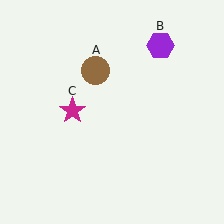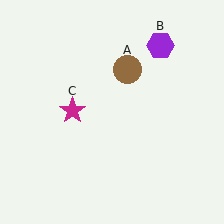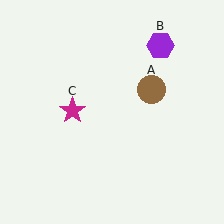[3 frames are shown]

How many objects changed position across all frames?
1 object changed position: brown circle (object A).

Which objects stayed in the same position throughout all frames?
Purple hexagon (object B) and magenta star (object C) remained stationary.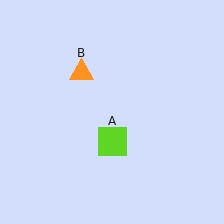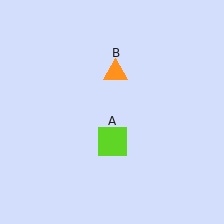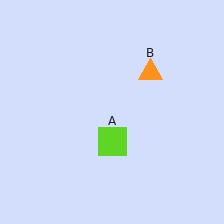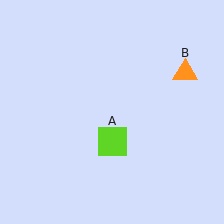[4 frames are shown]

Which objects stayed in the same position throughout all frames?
Lime square (object A) remained stationary.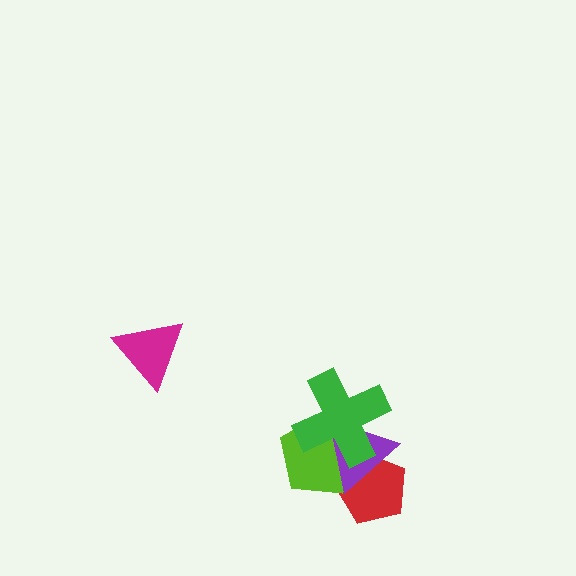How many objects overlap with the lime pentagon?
3 objects overlap with the lime pentagon.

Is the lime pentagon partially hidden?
Yes, it is partially covered by another shape.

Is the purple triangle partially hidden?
Yes, it is partially covered by another shape.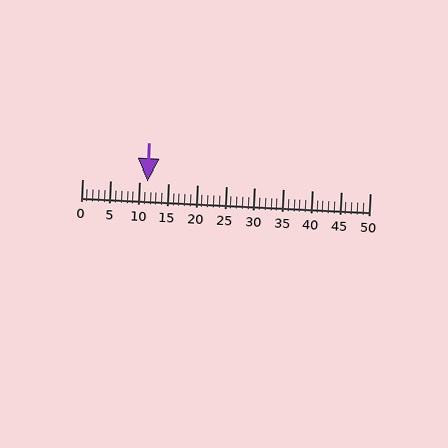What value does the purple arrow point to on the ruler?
The purple arrow points to approximately 11.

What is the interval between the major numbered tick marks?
The major tick marks are spaced 5 units apart.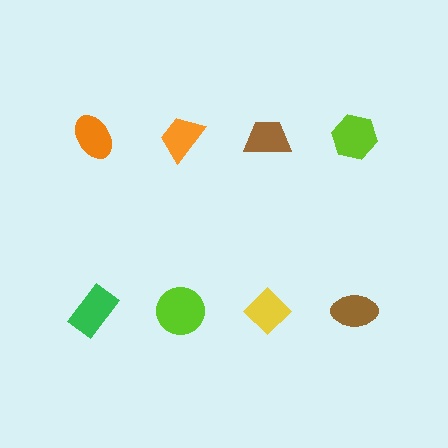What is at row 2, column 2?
A lime circle.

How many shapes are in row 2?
4 shapes.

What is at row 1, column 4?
A lime hexagon.